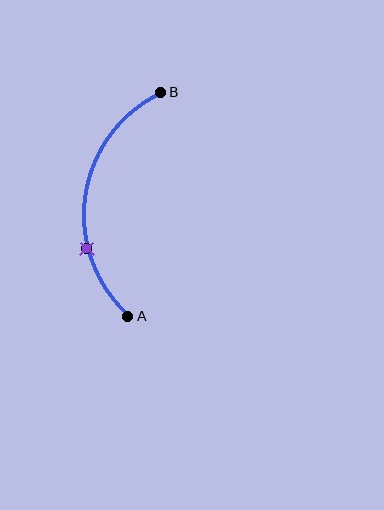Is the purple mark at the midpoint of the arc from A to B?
No. The purple mark lies on the arc but is closer to endpoint A. The arc midpoint would be at the point on the curve equidistant along the arc from both A and B.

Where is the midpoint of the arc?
The arc midpoint is the point on the curve farthest from the straight line joining A and B. It sits to the left of that line.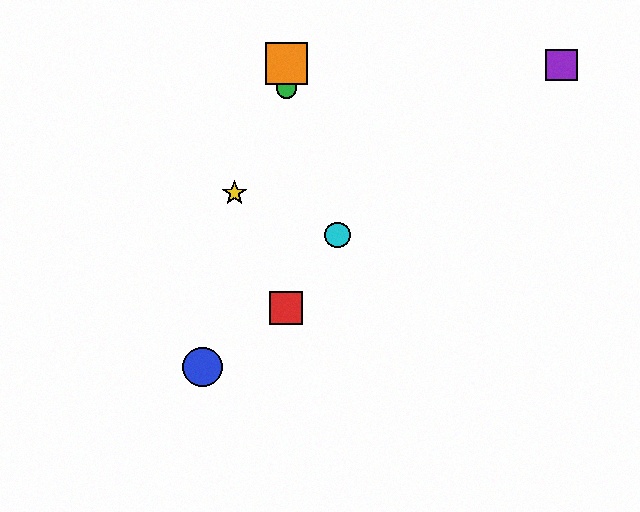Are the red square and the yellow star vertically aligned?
No, the red square is at x≈286 and the yellow star is at x≈235.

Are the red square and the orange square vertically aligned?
Yes, both are at x≈286.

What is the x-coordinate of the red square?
The red square is at x≈286.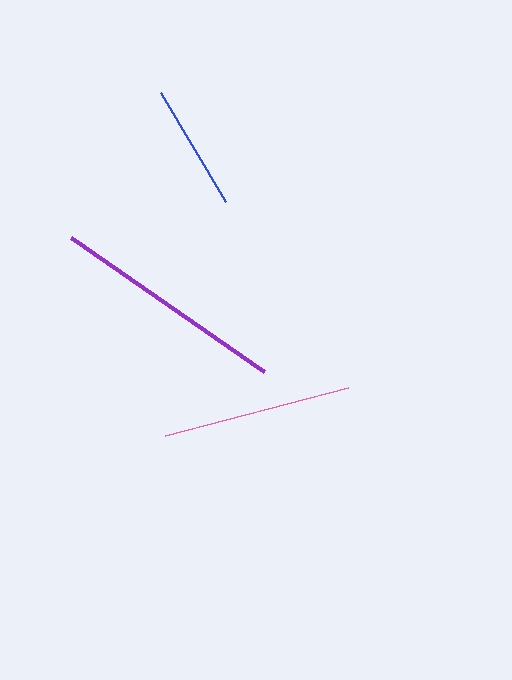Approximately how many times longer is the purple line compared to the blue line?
The purple line is approximately 1.9 times the length of the blue line.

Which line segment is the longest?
The purple line is the longest at approximately 235 pixels.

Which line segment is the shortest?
The blue line is the shortest at approximately 127 pixels.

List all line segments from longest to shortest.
From longest to shortest: purple, pink, blue.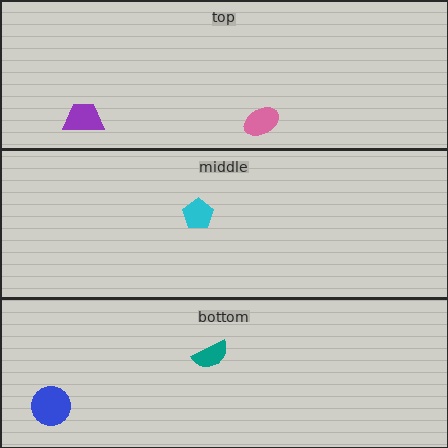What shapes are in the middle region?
The cyan pentagon.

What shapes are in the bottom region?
The blue circle, the teal semicircle.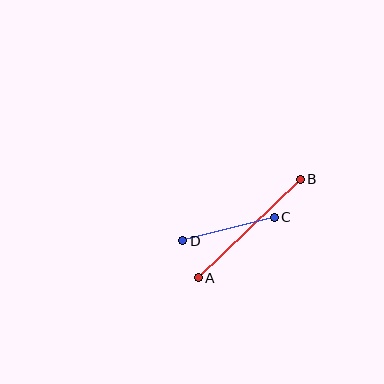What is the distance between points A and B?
The distance is approximately 141 pixels.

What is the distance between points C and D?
The distance is approximately 94 pixels.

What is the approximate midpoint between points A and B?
The midpoint is at approximately (249, 229) pixels.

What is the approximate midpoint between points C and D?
The midpoint is at approximately (229, 229) pixels.